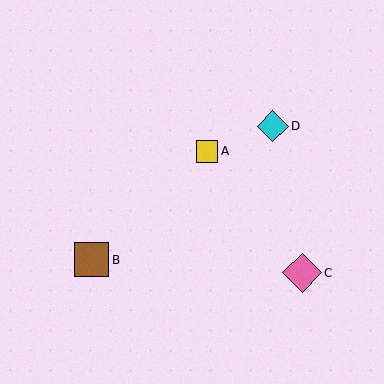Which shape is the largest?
The pink diamond (labeled C) is the largest.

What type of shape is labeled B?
Shape B is a brown square.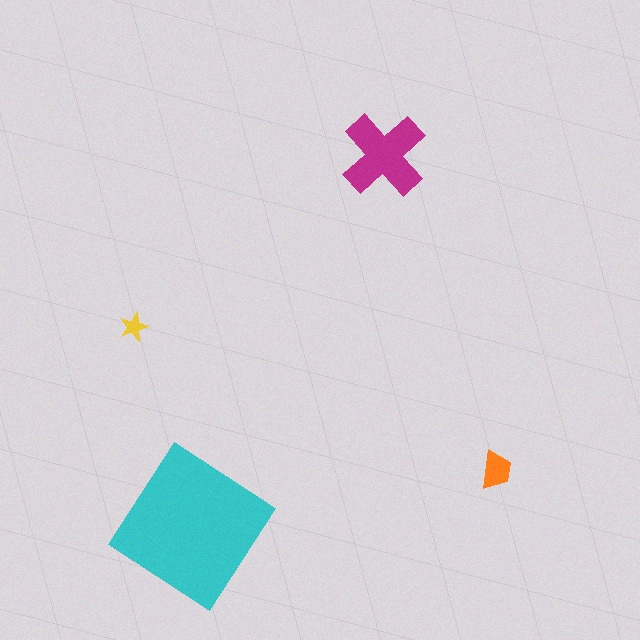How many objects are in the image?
There are 4 objects in the image.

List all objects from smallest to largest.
The yellow star, the orange trapezoid, the magenta cross, the cyan diamond.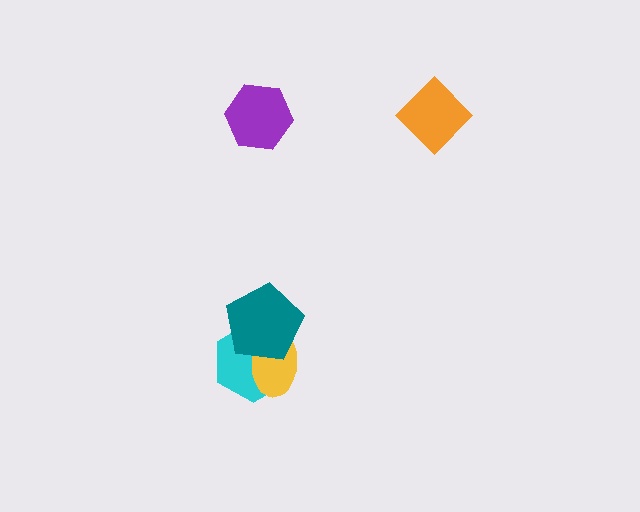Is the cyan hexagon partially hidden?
Yes, it is partially covered by another shape.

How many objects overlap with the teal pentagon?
2 objects overlap with the teal pentagon.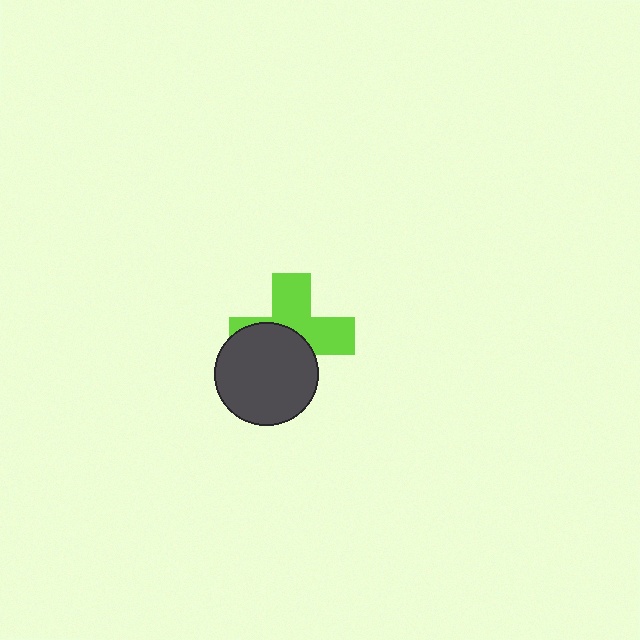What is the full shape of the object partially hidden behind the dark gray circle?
The partially hidden object is a lime cross.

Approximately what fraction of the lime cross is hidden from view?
Roughly 48% of the lime cross is hidden behind the dark gray circle.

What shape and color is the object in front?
The object in front is a dark gray circle.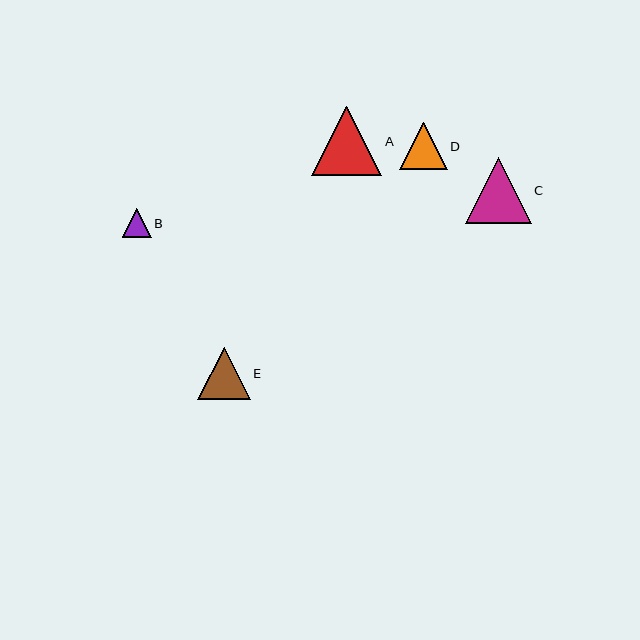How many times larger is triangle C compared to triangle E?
Triangle C is approximately 1.3 times the size of triangle E.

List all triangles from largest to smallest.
From largest to smallest: A, C, E, D, B.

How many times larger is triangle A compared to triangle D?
Triangle A is approximately 1.5 times the size of triangle D.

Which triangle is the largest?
Triangle A is the largest with a size of approximately 70 pixels.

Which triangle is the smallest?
Triangle B is the smallest with a size of approximately 29 pixels.